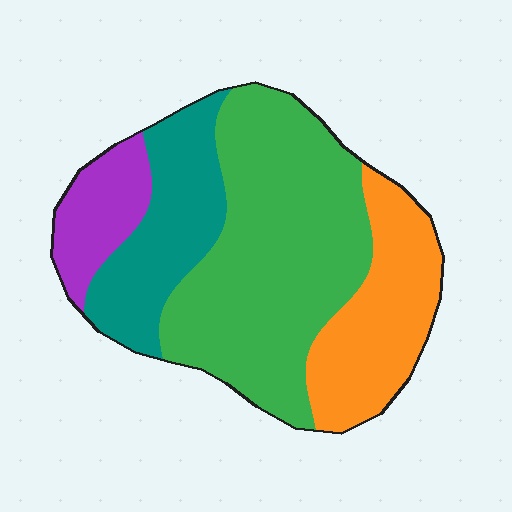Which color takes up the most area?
Green, at roughly 45%.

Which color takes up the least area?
Purple, at roughly 10%.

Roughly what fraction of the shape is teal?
Teal takes up about one fifth (1/5) of the shape.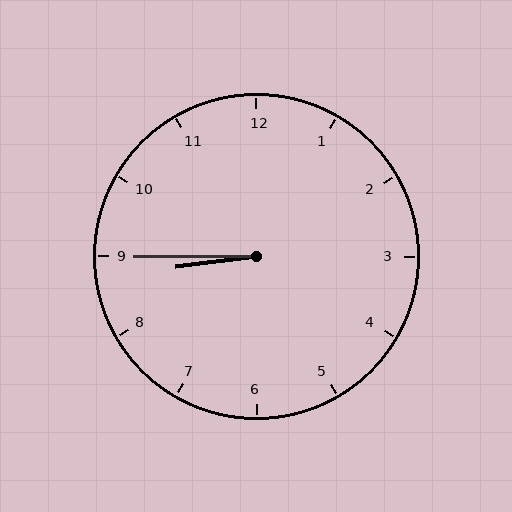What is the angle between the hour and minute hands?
Approximately 8 degrees.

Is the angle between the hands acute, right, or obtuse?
It is acute.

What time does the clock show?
8:45.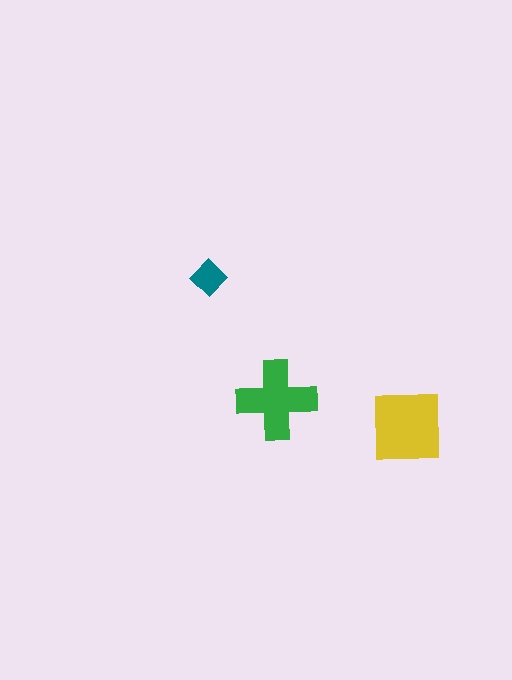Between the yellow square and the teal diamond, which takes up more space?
The yellow square.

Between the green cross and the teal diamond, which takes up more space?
The green cross.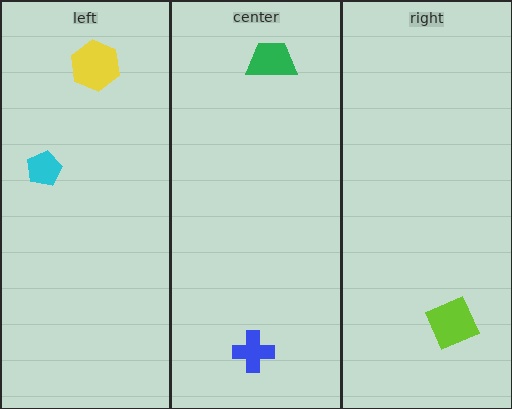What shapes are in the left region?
The cyan pentagon, the yellow hexagon.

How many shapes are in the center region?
2.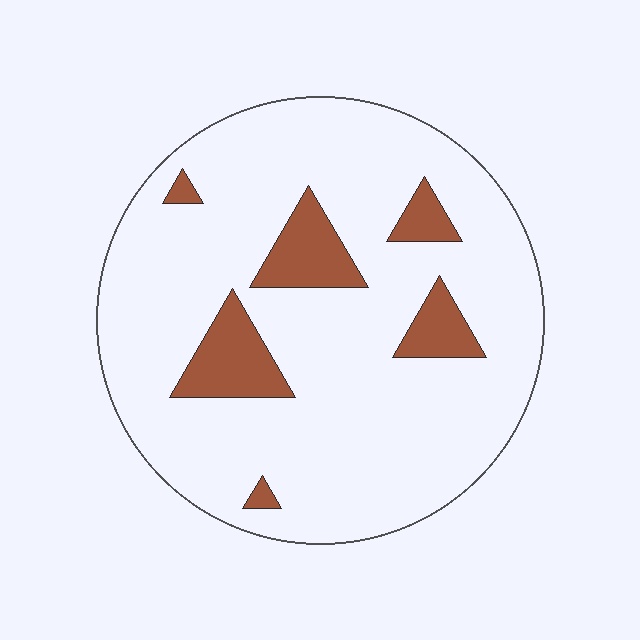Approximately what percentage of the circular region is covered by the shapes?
Approximately 15%.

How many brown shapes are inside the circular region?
6.